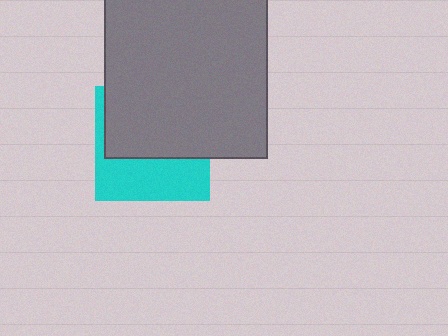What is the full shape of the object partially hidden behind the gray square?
The partially hidden object is a cyan square.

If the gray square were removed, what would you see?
You would see the complete cyan square.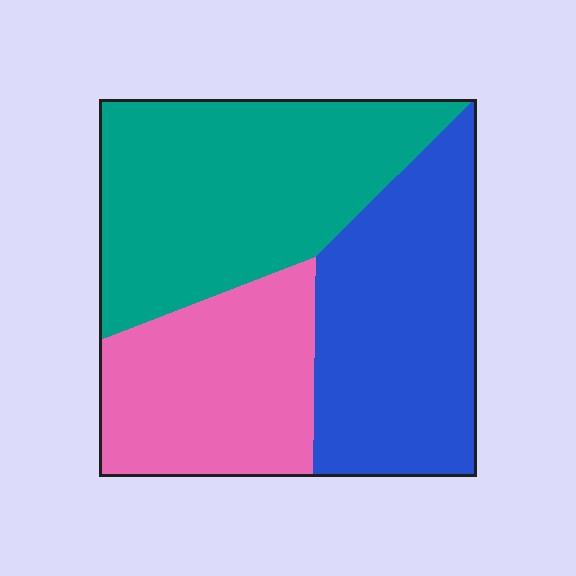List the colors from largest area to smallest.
From largest to smallest: teal, blue, pink.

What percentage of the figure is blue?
Blue covers around 35% of the figure.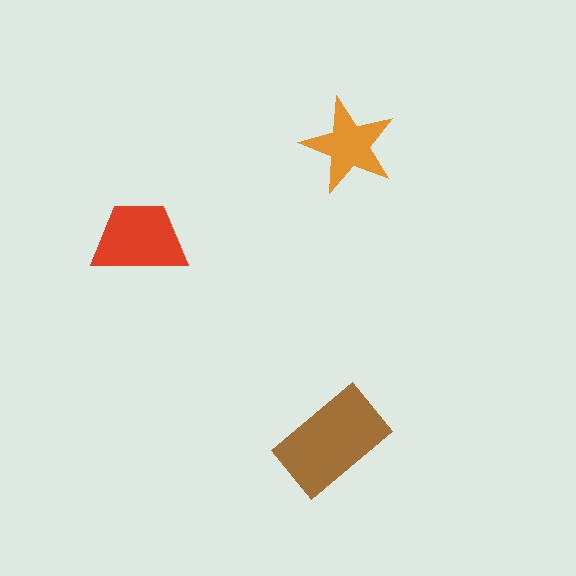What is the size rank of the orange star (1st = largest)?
3rd.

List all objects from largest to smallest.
The brown rectangle, the red trapezoid, the orange star.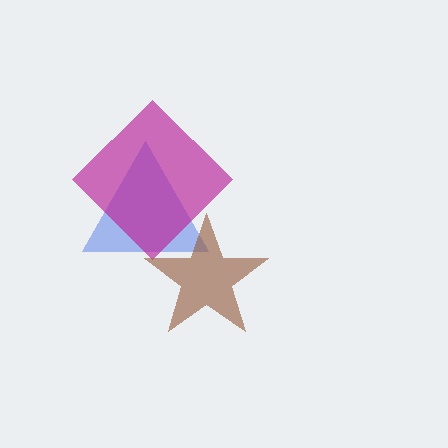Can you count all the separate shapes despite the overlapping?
Yes, there are 3 separate shapes.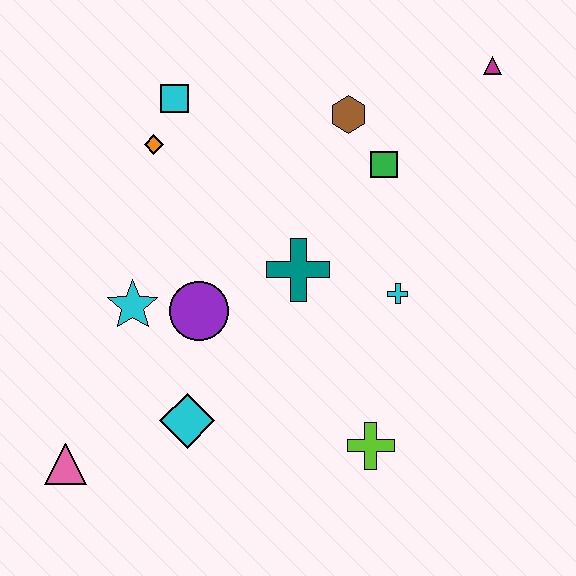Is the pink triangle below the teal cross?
Yes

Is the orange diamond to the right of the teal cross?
No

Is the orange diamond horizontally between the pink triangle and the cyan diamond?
Yes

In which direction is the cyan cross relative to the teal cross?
The cyan cross is to the right of the teal cross.